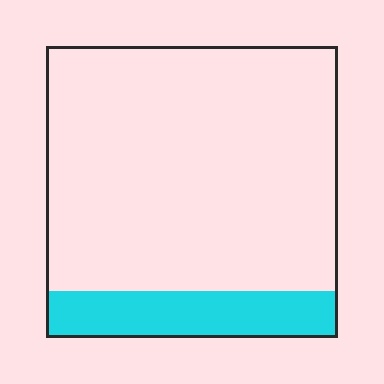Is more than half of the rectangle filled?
No.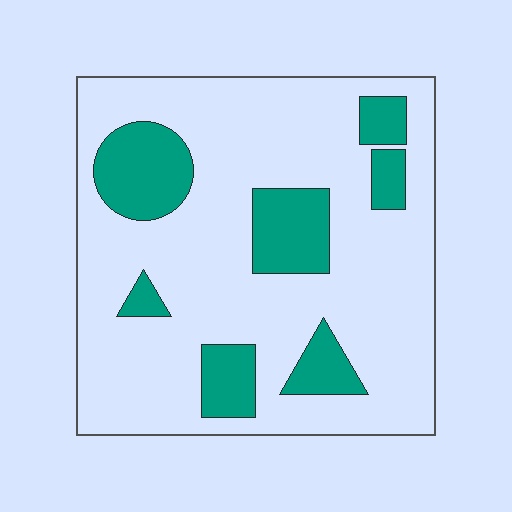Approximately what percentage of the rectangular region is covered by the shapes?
Approximately 20%.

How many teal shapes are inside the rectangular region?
7.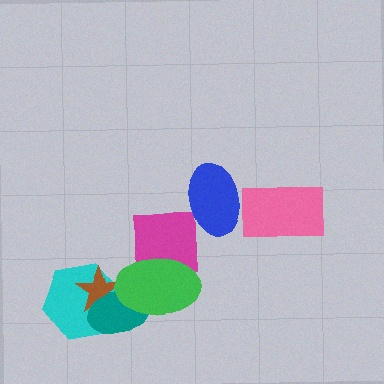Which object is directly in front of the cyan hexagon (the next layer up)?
The brown star is directly in front of the cyan hexagon.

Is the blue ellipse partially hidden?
Yes, it is partially covered by another shape.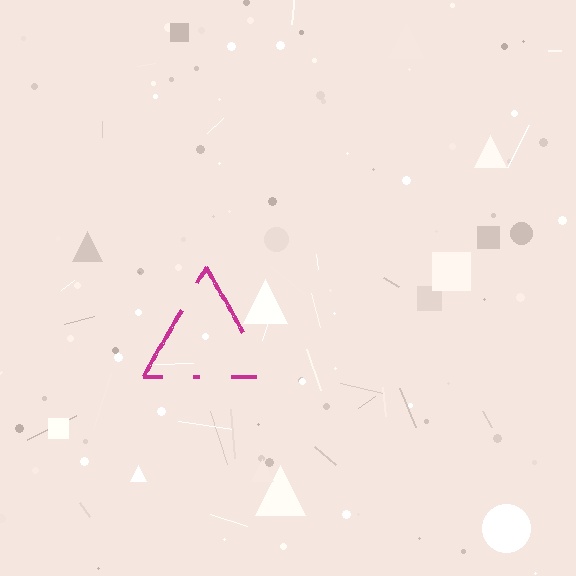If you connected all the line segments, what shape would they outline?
They would outline a triangle.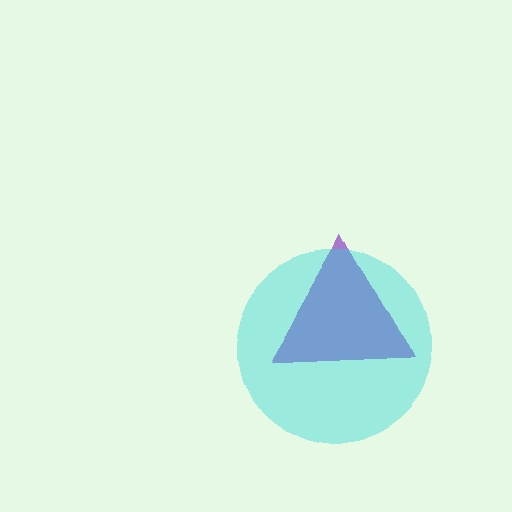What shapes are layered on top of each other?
The layered shapes are: a purple triangle, a cyan circle.